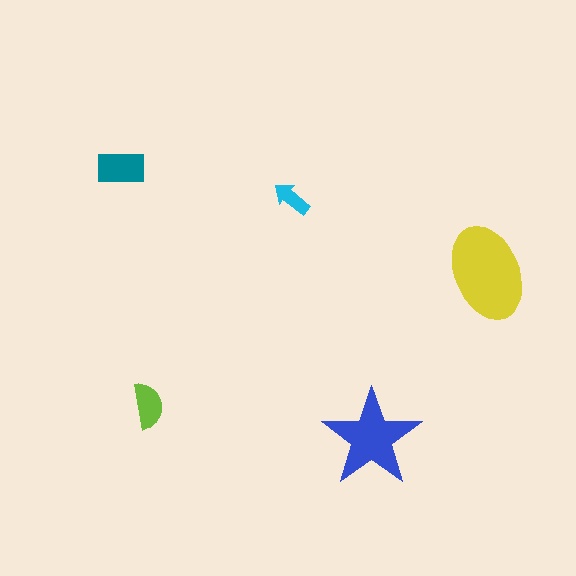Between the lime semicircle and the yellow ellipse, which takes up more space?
The yellow ellipse.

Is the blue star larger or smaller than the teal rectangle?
Larger.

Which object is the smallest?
The cyan arrow.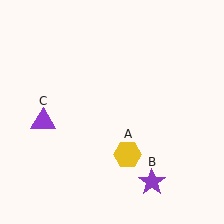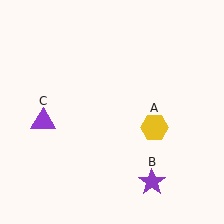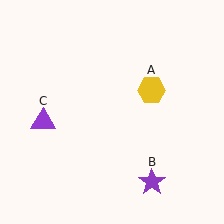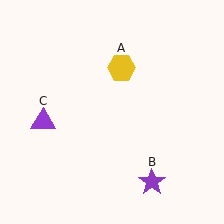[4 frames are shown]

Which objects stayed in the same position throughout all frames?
Purple star (object B) and purple triangle (object C) remained stationary.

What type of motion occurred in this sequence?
The yellow hexagon (object A) rotated counterclockwise around the center of the scene.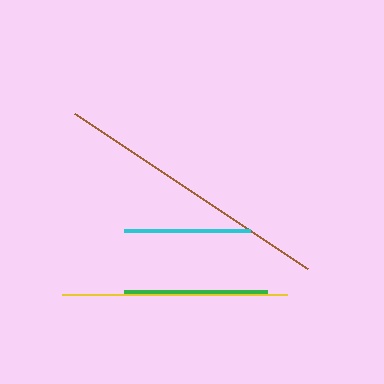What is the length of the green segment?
The green segment is approximately 143 pixels long.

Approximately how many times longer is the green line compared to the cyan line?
The green line is approximately 1.1 times the length of the cyan line.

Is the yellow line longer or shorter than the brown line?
The brown line is longer than the yellow line.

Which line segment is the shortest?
The cyan line is the shortest at approximately 126 pixels.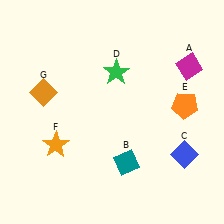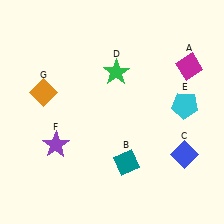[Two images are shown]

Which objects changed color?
E changed from orange to cyan. F changed from orange to purple.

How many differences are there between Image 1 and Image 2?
There are 2 differences between the two images.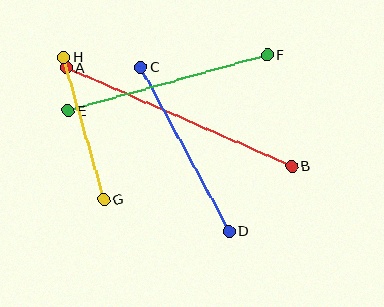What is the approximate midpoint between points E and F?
The midpoint is at approximately (168, 83) pixels.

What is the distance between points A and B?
The distance is approximately 246 pixels.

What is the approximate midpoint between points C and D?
The midpoint is at approximately (185, 149) pixels.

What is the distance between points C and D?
The distance is approximately 186 pixels.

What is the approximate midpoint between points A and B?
The midpoint is at approximately (179, 117) pixels.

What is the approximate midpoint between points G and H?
The midpoint is at approximately (84, 129) pixels.